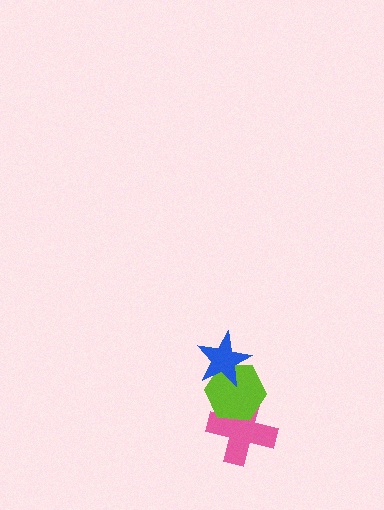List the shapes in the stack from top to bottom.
From top to bottom: the blue star, the lime hexagon, the pink cross.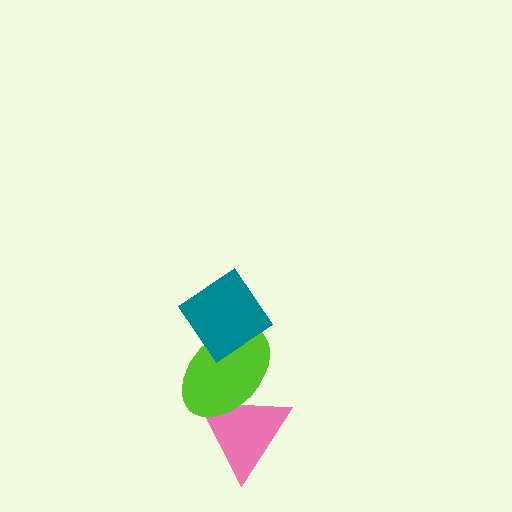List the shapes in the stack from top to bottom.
From top to bottom: the teal diamond, the lime ellipse, the pink triangle.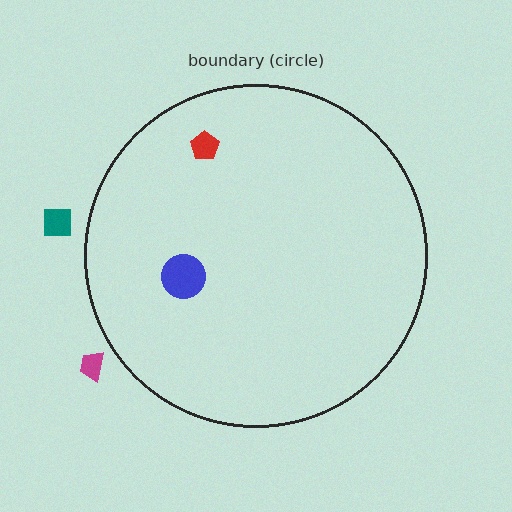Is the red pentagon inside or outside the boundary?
Inside.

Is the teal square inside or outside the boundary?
Outside.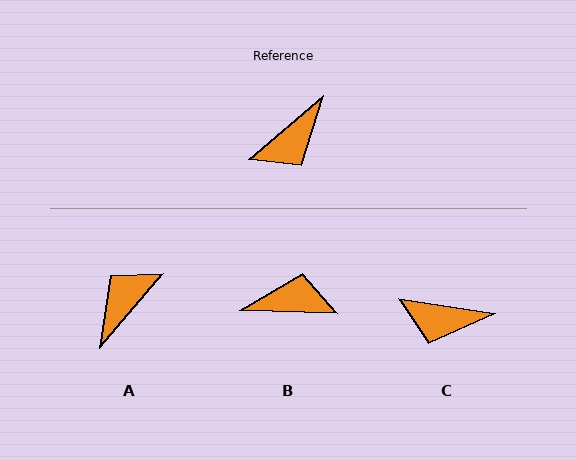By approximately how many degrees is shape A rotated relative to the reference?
Approximately 171 degrees clockwise.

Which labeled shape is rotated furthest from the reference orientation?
A, about 171 degrees away.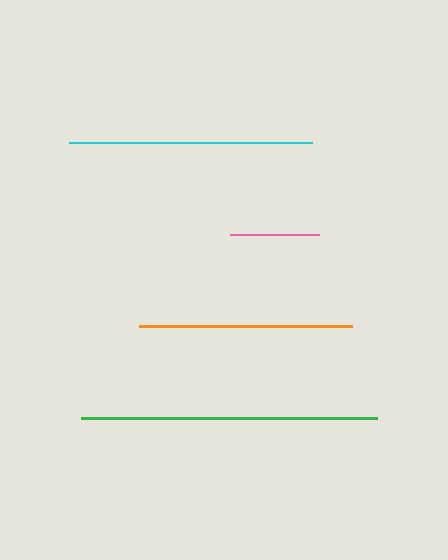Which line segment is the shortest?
The pink line is the shortest at approximately 89 pixels.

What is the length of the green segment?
The green segment is approximately 296 pixels long.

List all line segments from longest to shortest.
From longest to shortest: green, cyan, orange, pink.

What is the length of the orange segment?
The orange segment is approximately 214 pixels long.